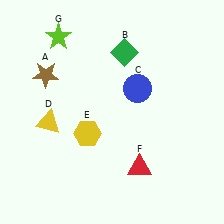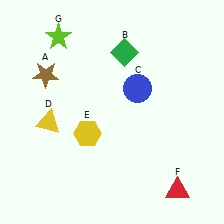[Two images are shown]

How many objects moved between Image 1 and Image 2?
1 object moved between the two images.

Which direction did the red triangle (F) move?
The red triangle (F) moved right.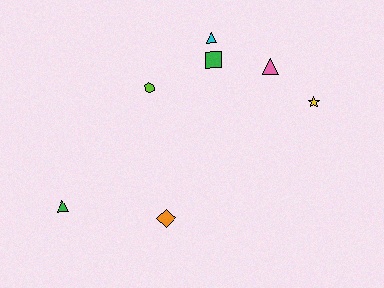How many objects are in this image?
There are 7 objects.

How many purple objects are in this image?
There are no purple objects.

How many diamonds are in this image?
There is 1 diamond.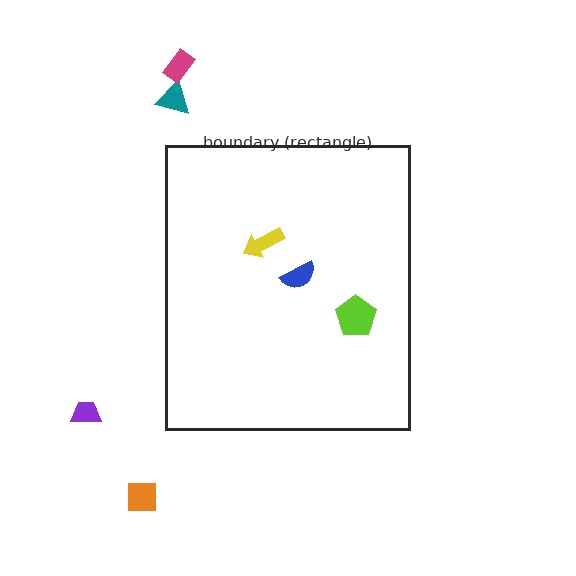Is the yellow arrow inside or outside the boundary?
Inside.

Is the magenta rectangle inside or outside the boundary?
Outside.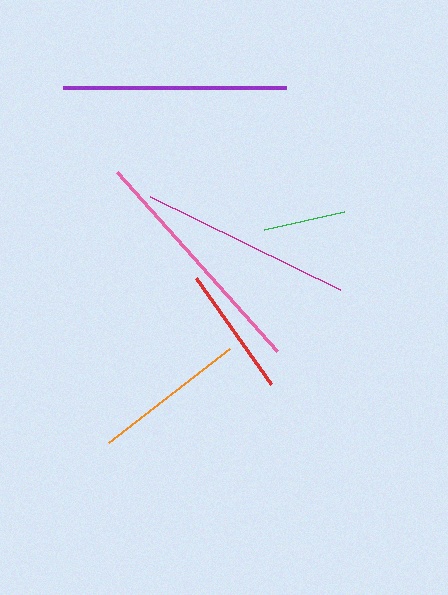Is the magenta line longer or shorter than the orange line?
The magenta line is longer than the orange line.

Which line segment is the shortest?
The green line is the shortest at approximately 82 pixels.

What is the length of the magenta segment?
The magenta segment is approximately 212 pixels long.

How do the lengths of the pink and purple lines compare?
The pink and purple lines are approximately the same length.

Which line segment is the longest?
The pink line is the longest at approximately 240 pixels.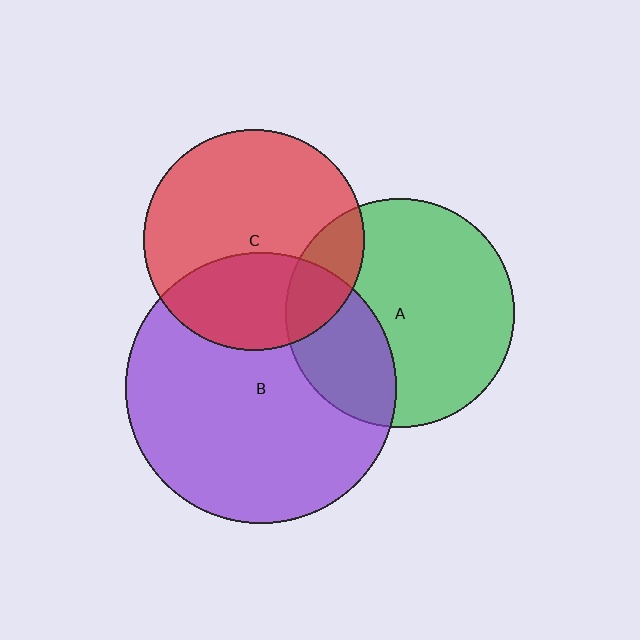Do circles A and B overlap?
Yes.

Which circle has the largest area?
Circle B (purple).